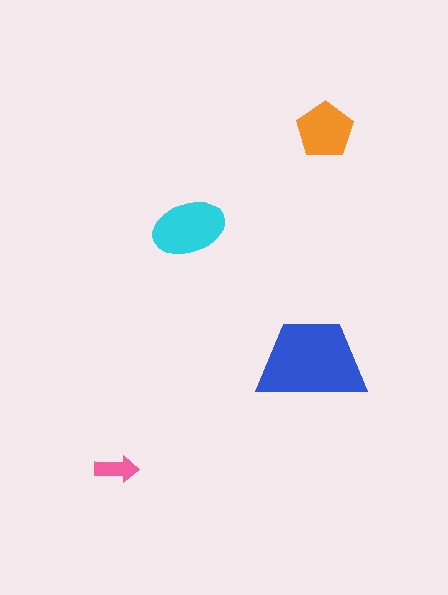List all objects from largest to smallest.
The blue trapezoid, the cyan ellipse, the orange pentagon, the pink arrow.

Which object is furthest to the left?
The pink arrow is leftmost.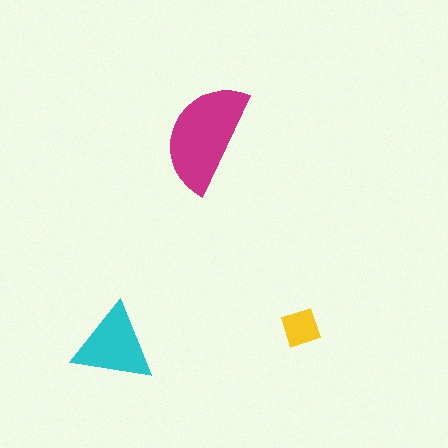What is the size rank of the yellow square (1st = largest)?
3rd.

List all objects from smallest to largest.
The yellow square, the cyan triangle, the magenta semicircle.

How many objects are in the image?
There are 3 objects in the image.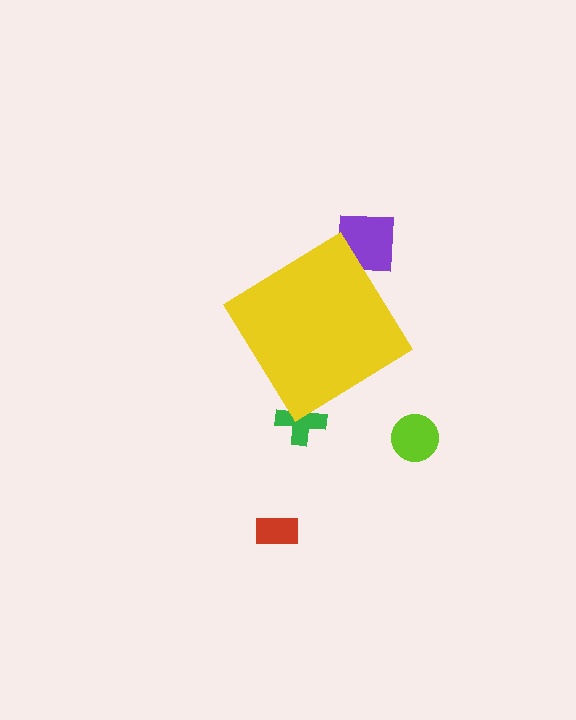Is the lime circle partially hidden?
No, the lime circle is fully visible.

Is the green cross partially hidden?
Yes, the green cross is partially hidden behind the yellow diamond.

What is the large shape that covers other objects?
A yellow diamond.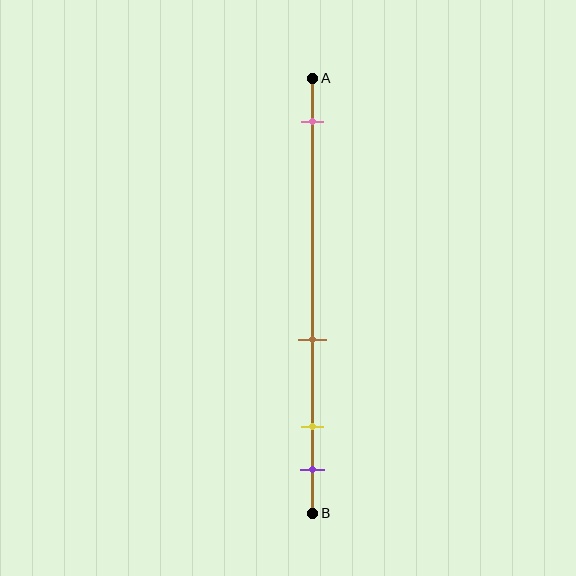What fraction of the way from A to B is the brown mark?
The brown mark is approximately 60% (0.6) of the way from A to B.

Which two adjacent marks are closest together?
The yellow and purple marks are the closest adjacent pair.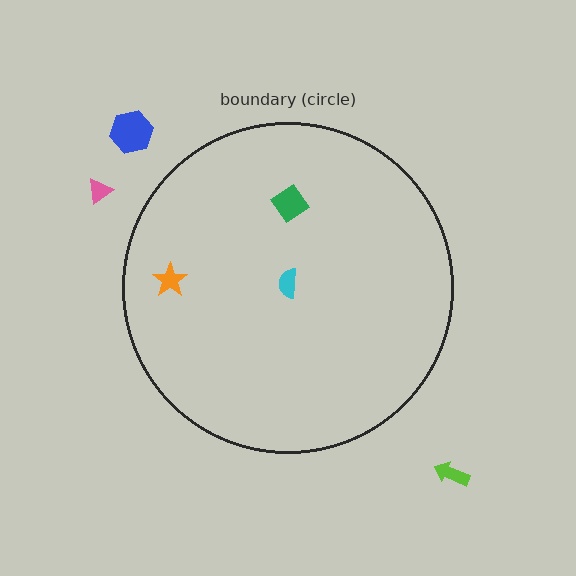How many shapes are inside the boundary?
3 inside, 3 outside.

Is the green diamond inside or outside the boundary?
Inside.